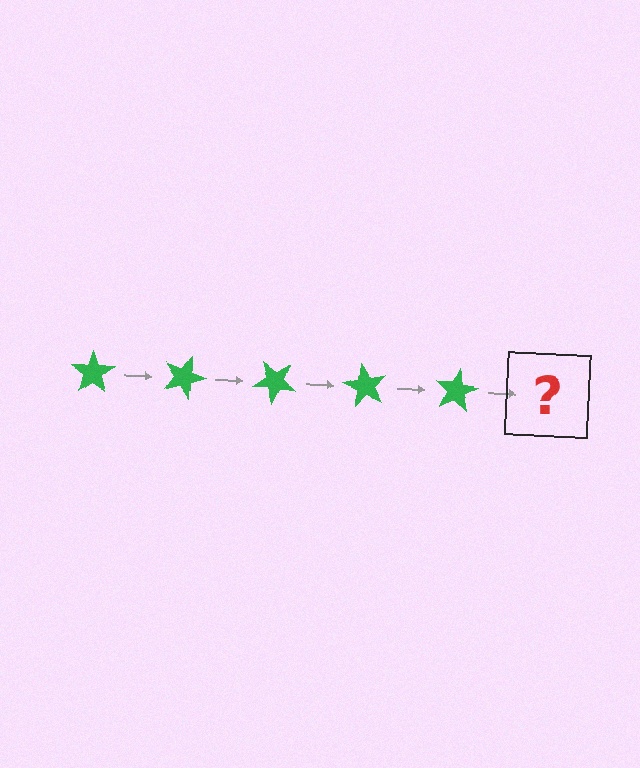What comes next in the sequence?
The next element should be a green star rotated 100 degrees.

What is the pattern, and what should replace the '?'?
The pattern is that the star rotates 20 degrees each step. The '?' should be a green star rotated 100 degrees.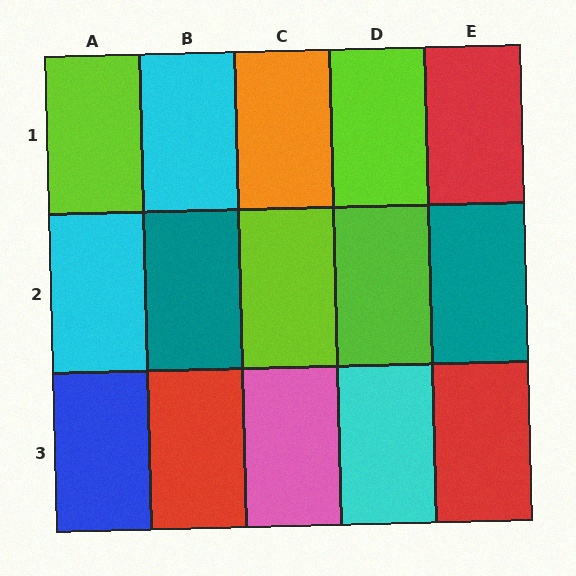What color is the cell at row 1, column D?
Lime.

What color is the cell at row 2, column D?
Lime.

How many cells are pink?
1 cell is pink.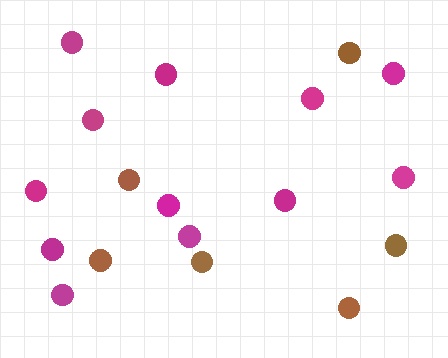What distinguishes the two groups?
There are 2 groups: one group of brown circles (6) and one group of magenta circles (12).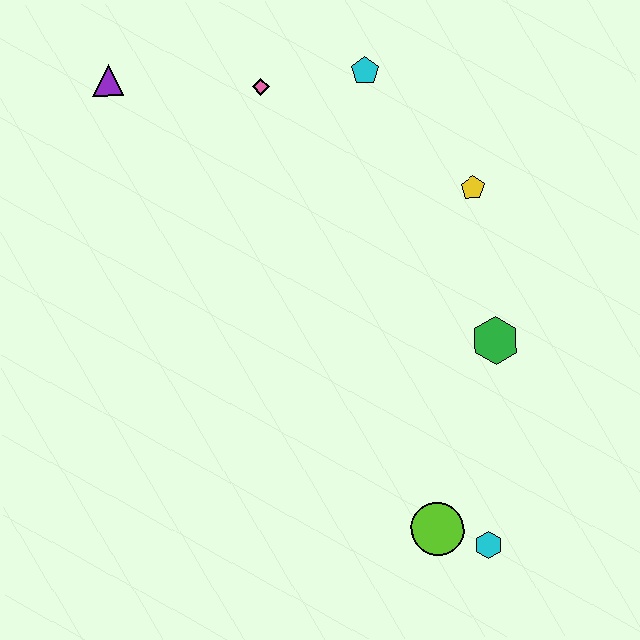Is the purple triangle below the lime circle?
No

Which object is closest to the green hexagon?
The yellow pentagon is closest to the green hexagon.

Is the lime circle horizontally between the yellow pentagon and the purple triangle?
Yes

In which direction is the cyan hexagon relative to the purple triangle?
The cyan hexagon is below the purple triangle.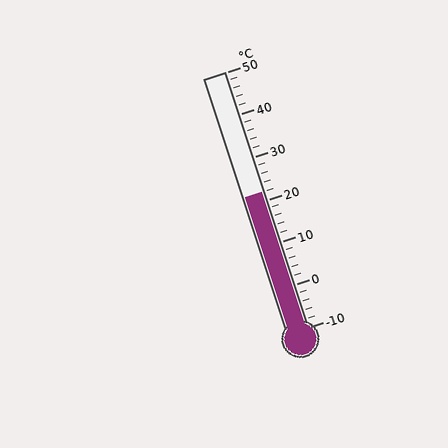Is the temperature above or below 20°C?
The temperature is above 20°C.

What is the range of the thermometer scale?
The thermometer scale ranges from -10°C to 50°C.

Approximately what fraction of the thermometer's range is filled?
The thermometer is filled to approximately 55% of its range.